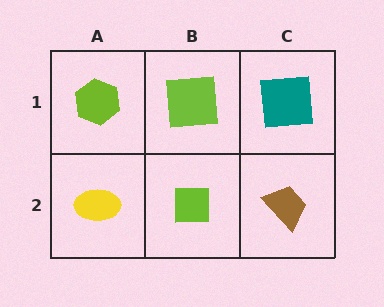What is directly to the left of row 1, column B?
A lime hexagon.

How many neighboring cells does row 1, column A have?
2.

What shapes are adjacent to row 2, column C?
A teal square (row 1, column C), a lime square (row 2, column B).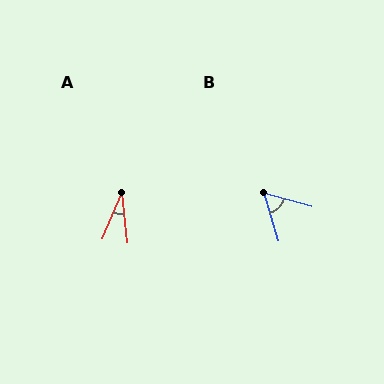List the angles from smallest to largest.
A (28°), B (58°).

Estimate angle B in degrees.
Approximately 58 degrees.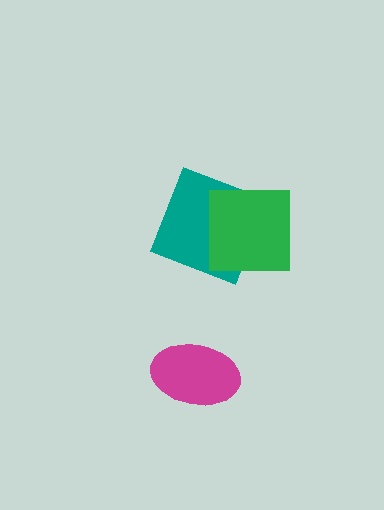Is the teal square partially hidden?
Yes, it is partially covered by another shape.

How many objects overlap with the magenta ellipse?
0 objects overlap with the magenta ellipse.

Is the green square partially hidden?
No, no other shape covers it.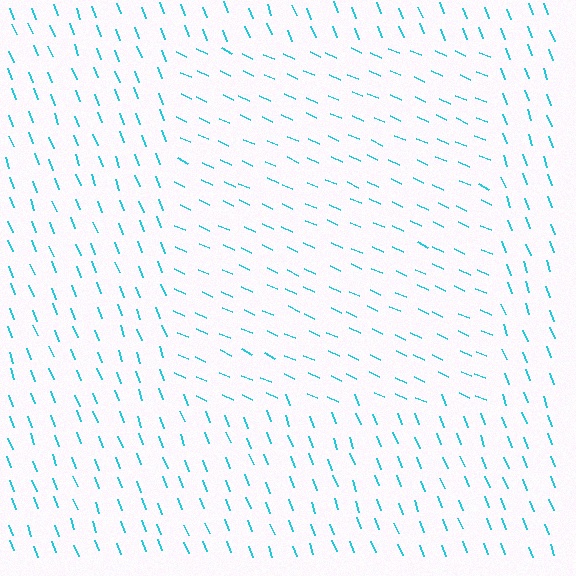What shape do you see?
I see a rectangle.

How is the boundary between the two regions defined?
The boundary is defined purely by a change in line orientation (approximately 45 degrees difference). All lines are the same color and thickness.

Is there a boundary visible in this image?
Yes, there is a texture boundary formed by a change in line orientation.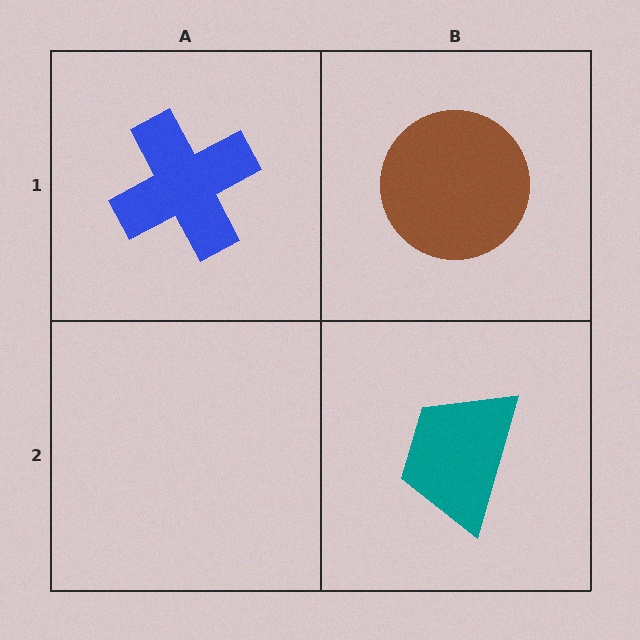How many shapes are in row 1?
2 shapes.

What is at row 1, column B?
A brown circle.